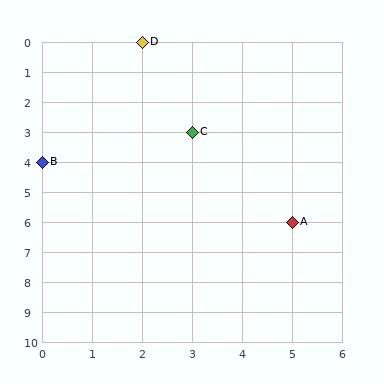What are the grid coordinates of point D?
Point D is at grid coordinates (2, 0).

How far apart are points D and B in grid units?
Points D and B are 2 columns and 4 rows apart (about 4.5 grid units diagonally).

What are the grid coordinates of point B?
Point B is at grid coordinates (0, 4).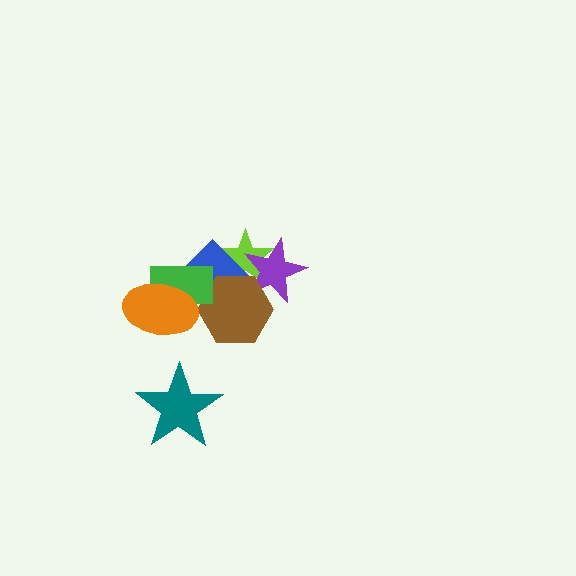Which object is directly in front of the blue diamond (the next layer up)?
The brown hexagon is directly in front of the blue diamond.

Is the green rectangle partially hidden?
Yes, it is partially covered by another shape.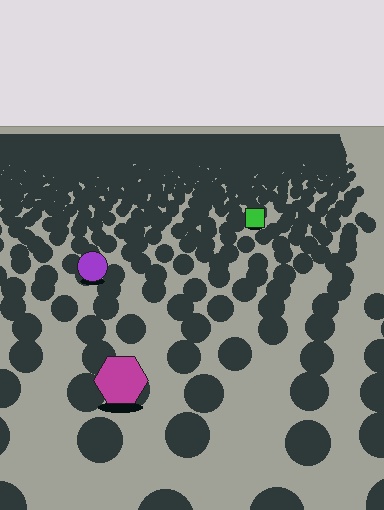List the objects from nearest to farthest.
From nearest to farthest: the magenta hexagon, the purple circle, the green square.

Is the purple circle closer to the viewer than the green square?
Yes. The purple circle is closer — you can tell from the texture gradient: the ground texture is coarser near it.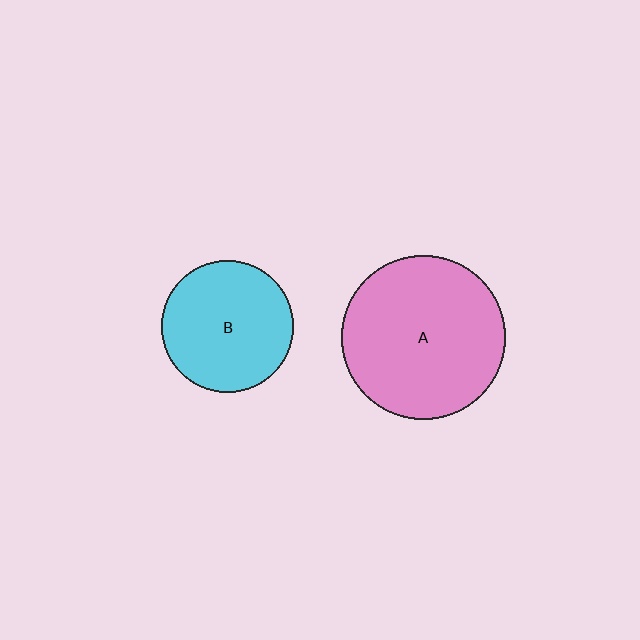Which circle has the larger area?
Circle A (pink).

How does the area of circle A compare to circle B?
Approximately 1.6 times.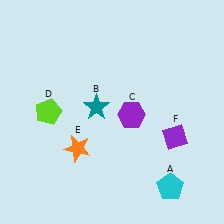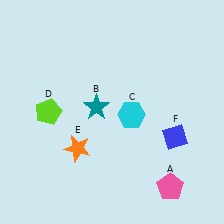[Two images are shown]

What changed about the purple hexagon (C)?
In Image 1, C is purple. In Image 2, it changed to cyan.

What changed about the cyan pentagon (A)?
In Image 1, A is cyan. In Image 2, it changed to pink.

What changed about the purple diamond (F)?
In Image 1, F is purple. In Image 2, it changed to blue.